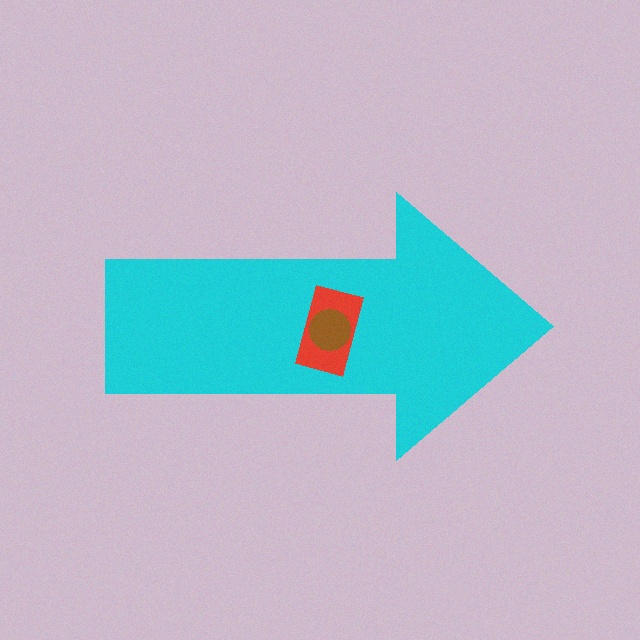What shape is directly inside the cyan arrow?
The red rectangle.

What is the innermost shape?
The brown circle.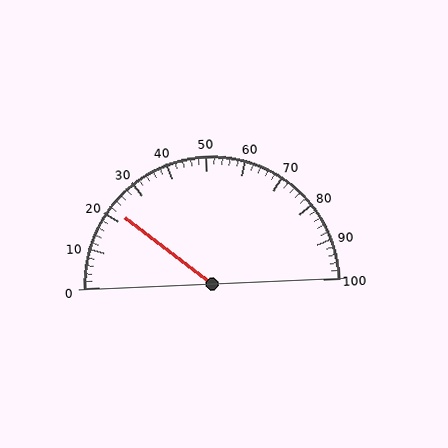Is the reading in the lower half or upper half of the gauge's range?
The reading is in the lower half of the range (0 to 100).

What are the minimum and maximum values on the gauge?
The gauge ranges from 0 to 100.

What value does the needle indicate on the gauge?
The needle indicates approximately 22.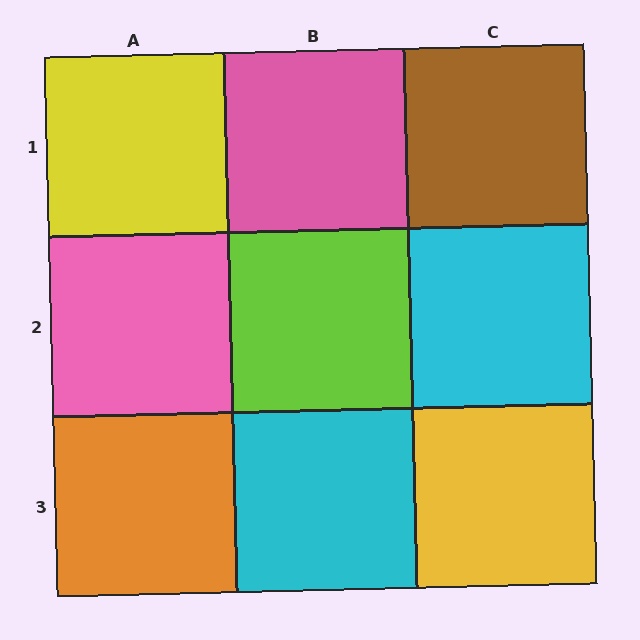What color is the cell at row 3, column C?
Yellow.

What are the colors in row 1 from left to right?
Yellow, pink, brown.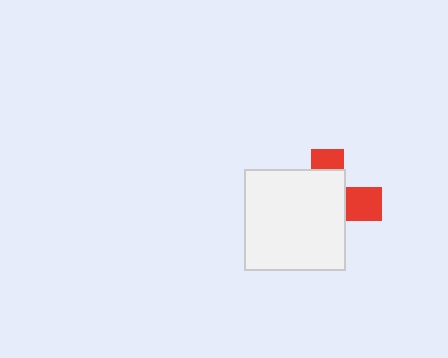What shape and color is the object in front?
The object in front is a white square.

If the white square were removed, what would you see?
You would see the complete red cross.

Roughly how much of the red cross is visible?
A small part of it is visible (roughly 31%).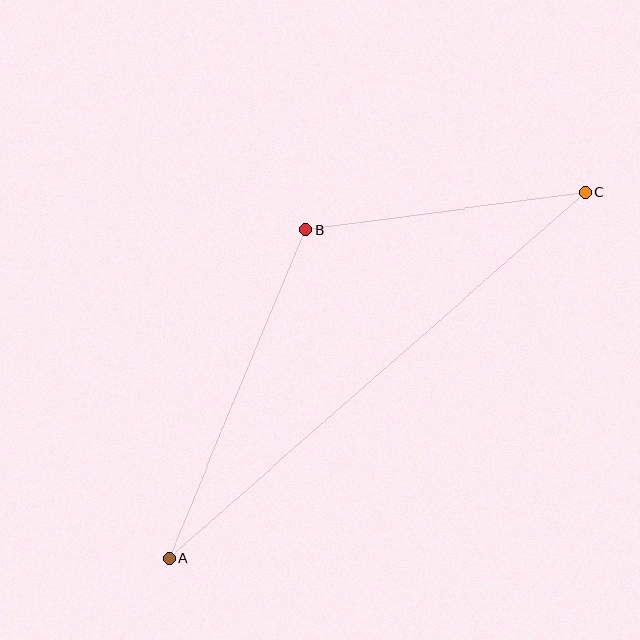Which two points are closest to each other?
Points B and C are closest to each other.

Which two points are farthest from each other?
Points A and C are farthest from each other.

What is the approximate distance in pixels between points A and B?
The distance between A and B is approximately 356 pixels.